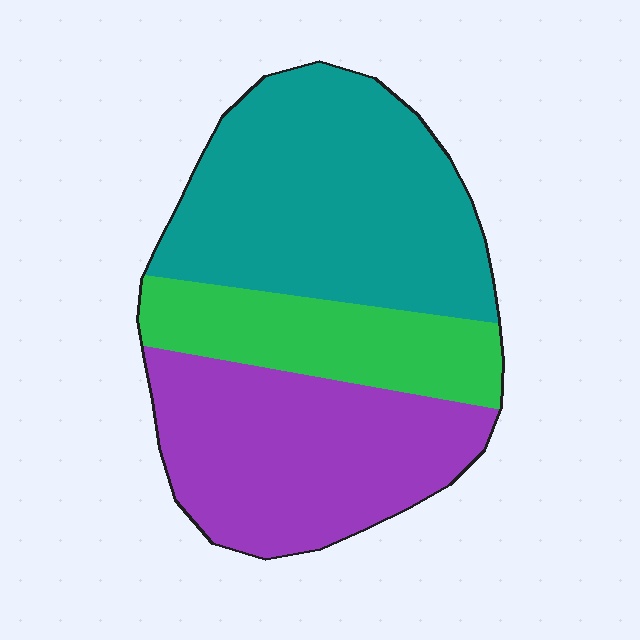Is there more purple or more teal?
Teal.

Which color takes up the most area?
Teal, at roughly 45%.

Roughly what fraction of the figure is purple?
Purple covers 35% of the figure.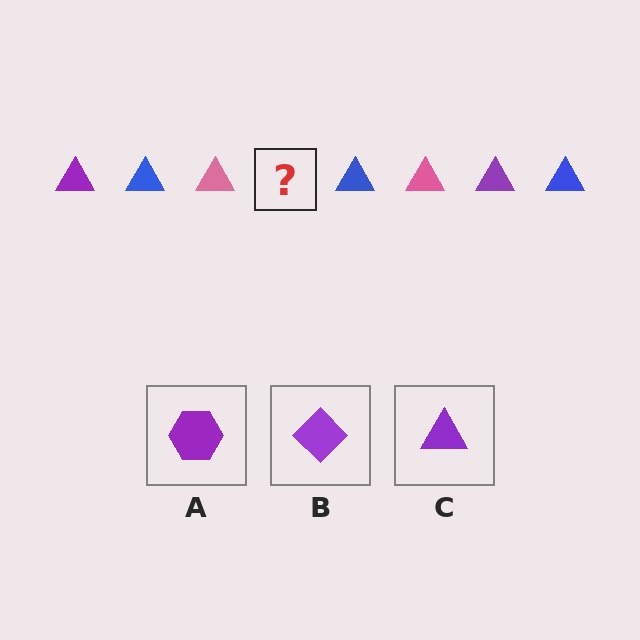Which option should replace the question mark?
Option C.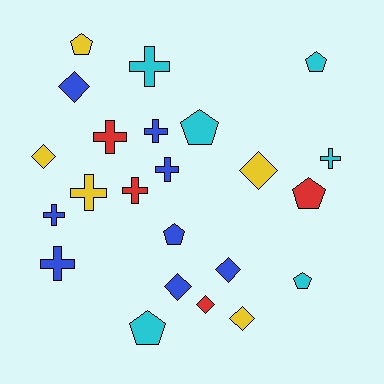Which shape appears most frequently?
Cross, with 9 objects.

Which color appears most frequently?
Blue, with 8 objects.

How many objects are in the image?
There are 23 objects.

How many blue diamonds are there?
There are 3 blue diamonds.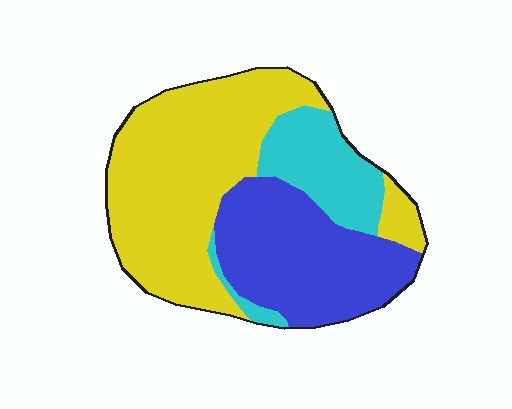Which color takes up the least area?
Cyan, at roughly 20%.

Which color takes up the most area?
Yellow, at roughly 50%.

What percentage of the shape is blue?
Blue covers about 30% of the shape.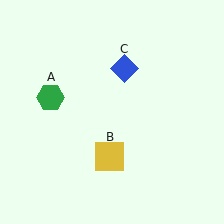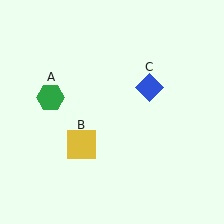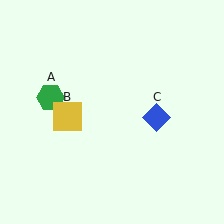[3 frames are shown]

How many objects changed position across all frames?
2 objects changed position: yellow square (object B), blue diamond (object C).